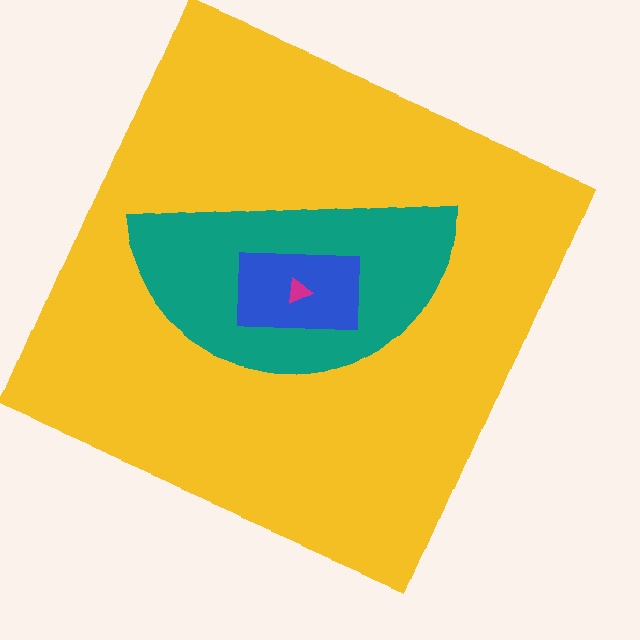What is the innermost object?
The magenta triangle.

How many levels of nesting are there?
4.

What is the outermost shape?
The yellow square.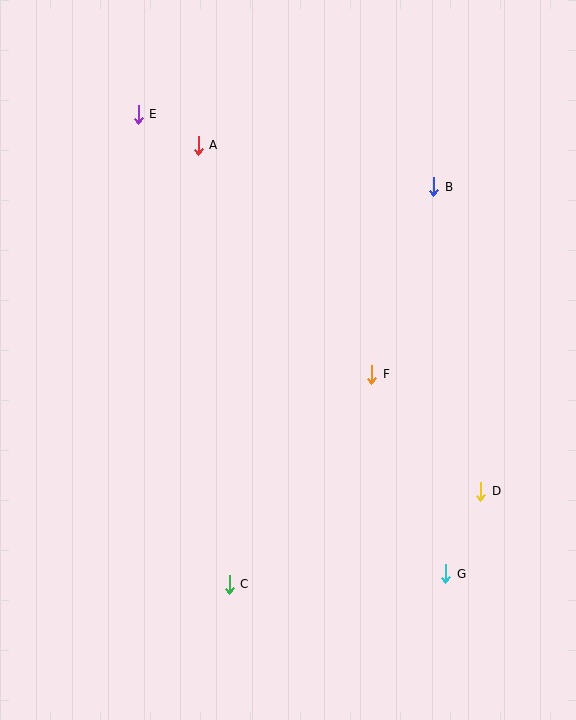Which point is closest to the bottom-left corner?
Point C is closest to the bottom-left corner.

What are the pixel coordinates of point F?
Point F is at (372, 374).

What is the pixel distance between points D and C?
The distance between D and C is 268 pixels.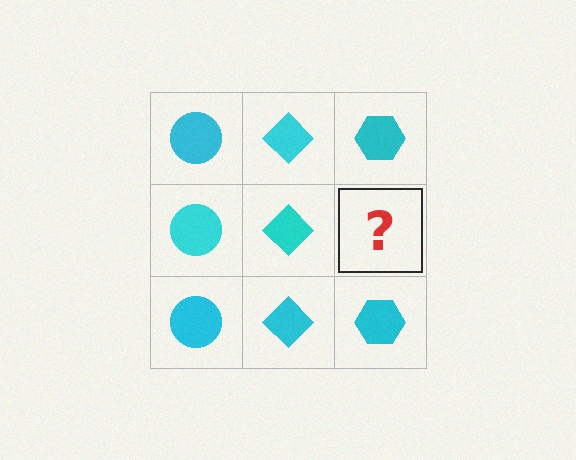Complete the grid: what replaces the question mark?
The question mark should be replaced with a cyan hexagon.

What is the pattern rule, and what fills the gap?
The rule is that each column has a consistent shape. The gap should be filled with a cyan hexagon.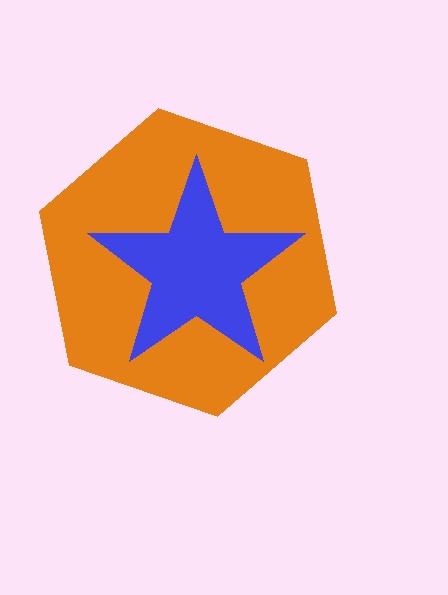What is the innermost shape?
The blue star.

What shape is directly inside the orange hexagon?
The blue star.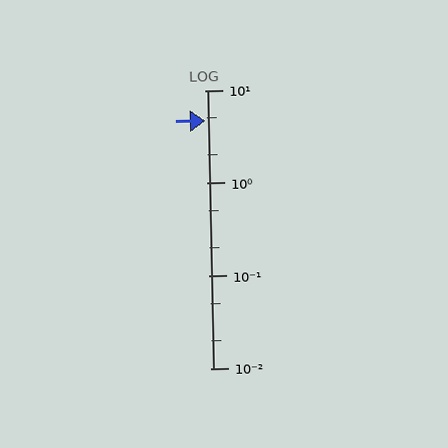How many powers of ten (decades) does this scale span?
The scale spans 3 decades, from 0.01 to 10.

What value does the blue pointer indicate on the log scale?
The pointer indicates approximately 4.7.